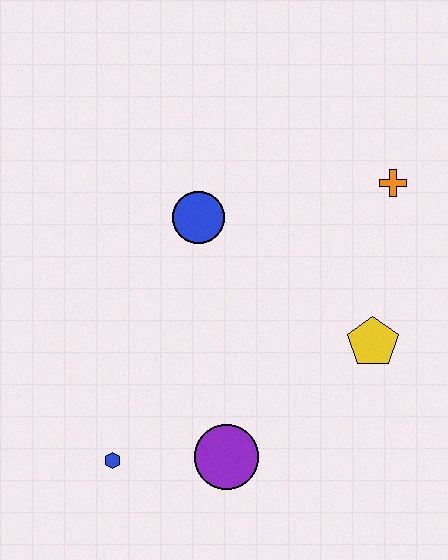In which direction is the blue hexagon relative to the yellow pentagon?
The blue hexagon is to the left of the yellow pentagon.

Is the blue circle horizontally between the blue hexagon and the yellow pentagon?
Yes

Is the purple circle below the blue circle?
Yes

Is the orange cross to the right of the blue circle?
Yes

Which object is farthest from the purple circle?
The orange cross is farthest from the purple circle.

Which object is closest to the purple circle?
The blue hexagon is closest to the purple circle.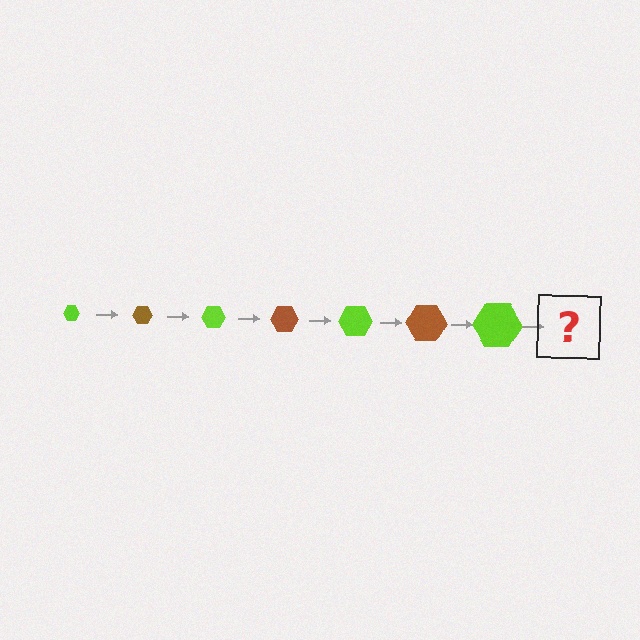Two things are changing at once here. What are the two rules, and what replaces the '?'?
The two rules are that the hexagon grows larger each step and the color cycles through lime and brown. The '?' should be a brown hexagon, larger than the previous one.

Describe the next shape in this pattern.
It should be a brown hexagon, larger than the previous one.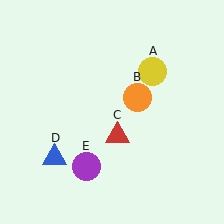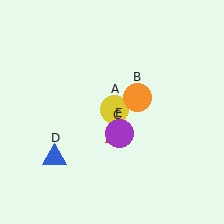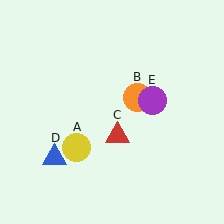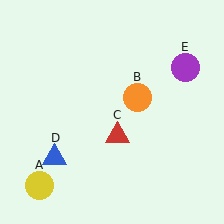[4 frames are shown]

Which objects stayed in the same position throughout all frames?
Orange circle (object B) and red triangle (object C) and blue triangle (object D) remained stationary.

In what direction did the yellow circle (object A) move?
The yellow circle (object A) moved down and to the left.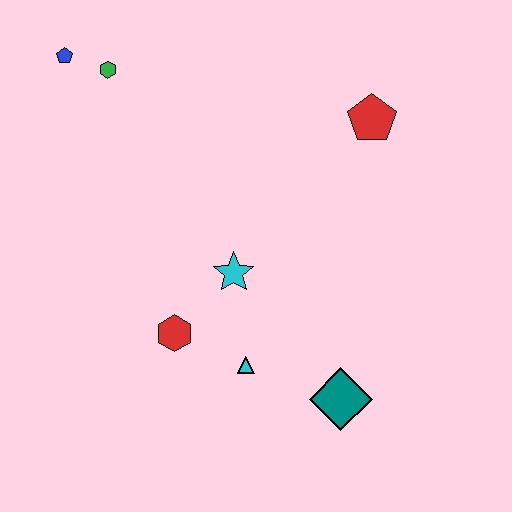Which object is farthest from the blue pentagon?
The teal diamond is farthest from the blue pentagon.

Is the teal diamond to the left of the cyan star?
No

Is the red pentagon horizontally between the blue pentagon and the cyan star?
No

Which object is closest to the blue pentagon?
The green hexagon is closest to the blue pentagon.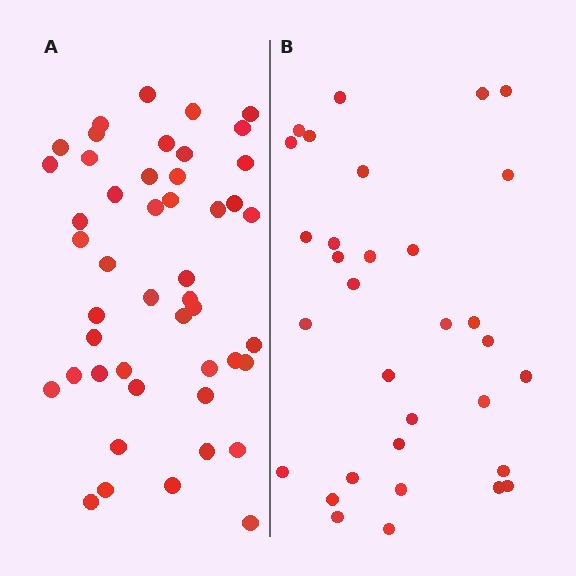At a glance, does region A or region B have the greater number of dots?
Region A (the left region) has more dots.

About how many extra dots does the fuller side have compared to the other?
Region A has approximately 15 more dots than region B.